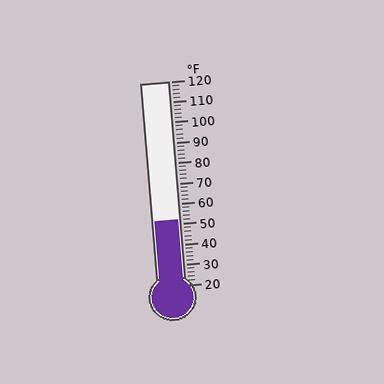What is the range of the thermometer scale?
The thermometer scale ranges from 20°F to 120°F.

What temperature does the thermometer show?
The thermometer shows approximately 52°F.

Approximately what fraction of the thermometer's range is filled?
The thermometer is filled to approximately 30% of its range.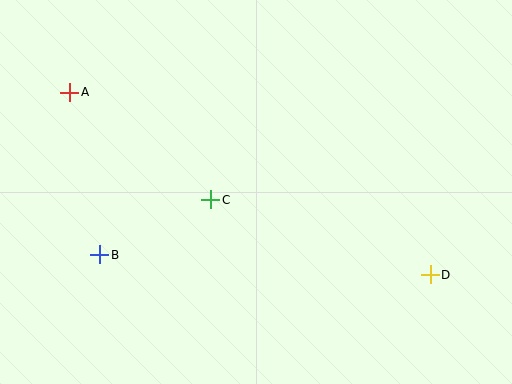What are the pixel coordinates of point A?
Point A is at (70, 92).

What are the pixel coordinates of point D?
Point D is at (430, 275).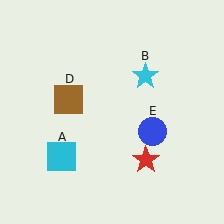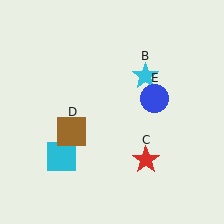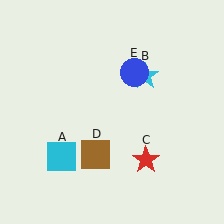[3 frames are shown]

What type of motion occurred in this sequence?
The brown square (object D), blue circle (object E) rotated counterclockwise around the center of the scene.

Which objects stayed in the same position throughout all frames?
Cyan square (object A) and cyan star (object B) and red star (object C) remained stationary.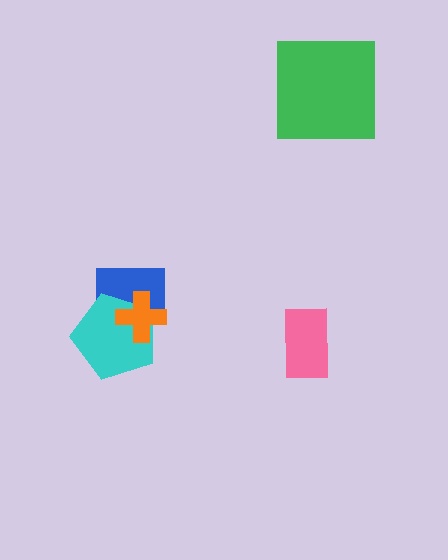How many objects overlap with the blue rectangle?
2 objects overlap with the blue rectangle.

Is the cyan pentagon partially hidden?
Yes, it is partially covered by another shape.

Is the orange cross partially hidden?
No, no other shape covers it.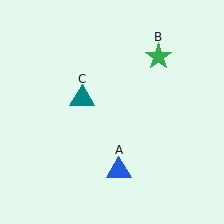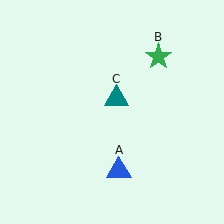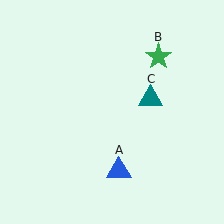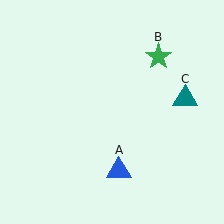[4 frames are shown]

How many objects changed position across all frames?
1 object changed position: teal triangle (object C).